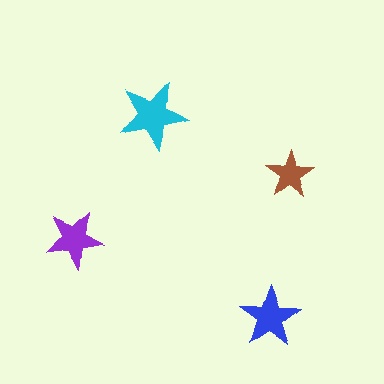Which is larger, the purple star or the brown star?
The purple one.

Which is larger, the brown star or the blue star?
The blue one.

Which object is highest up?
The cyan star is topmost.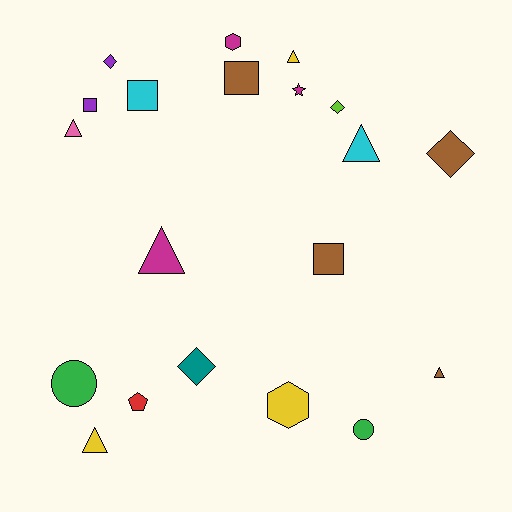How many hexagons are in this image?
There are 2 hexagons.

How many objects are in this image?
There are 20 objects.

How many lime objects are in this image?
There is 1 lime object.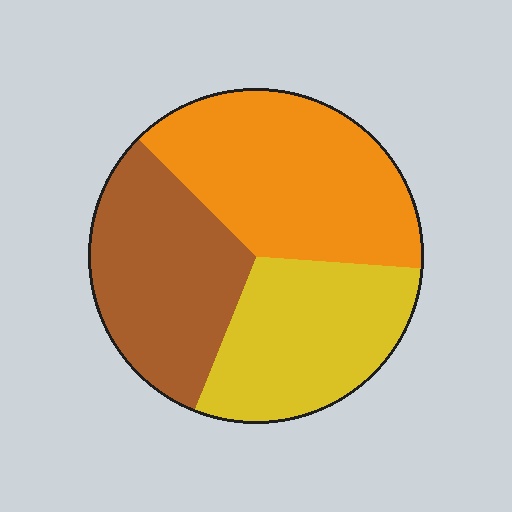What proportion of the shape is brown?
Brown covers about 30% of the shape.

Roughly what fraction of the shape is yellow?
Yellow takes up about one third (1/3) of the shape.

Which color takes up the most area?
Orange, at roughly 40%.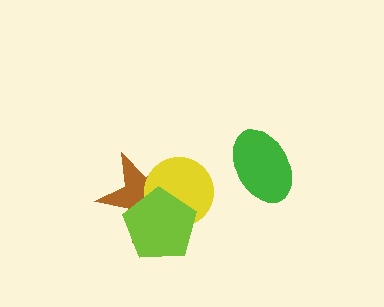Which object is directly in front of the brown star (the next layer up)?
The yellow circle is directly in front of the brown star.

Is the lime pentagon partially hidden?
No, no other shape covers it.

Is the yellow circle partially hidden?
Yes, it is partially covered by another shape.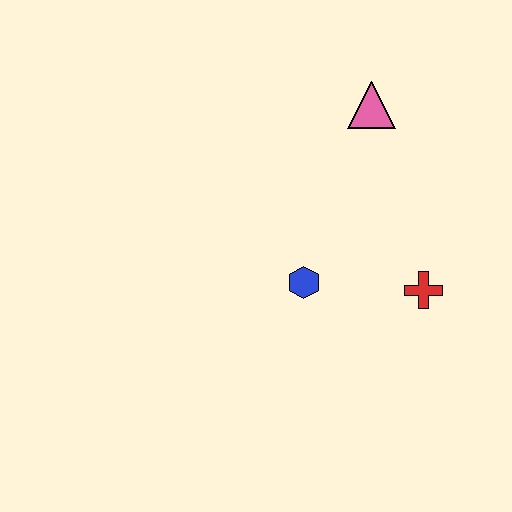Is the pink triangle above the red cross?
Yes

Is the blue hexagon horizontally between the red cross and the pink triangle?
No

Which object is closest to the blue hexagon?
The red cross is closest to the blue hexagon.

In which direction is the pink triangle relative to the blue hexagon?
The pink triangle is above the blue hexagon.